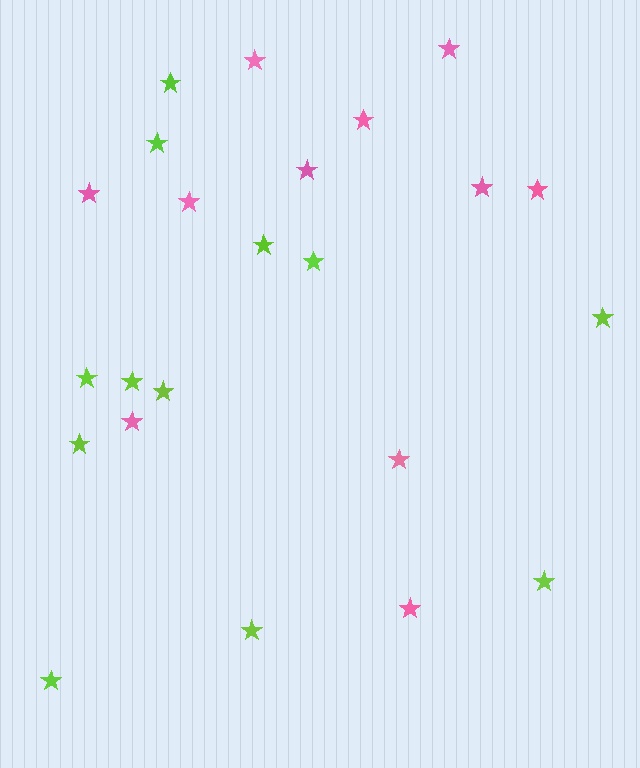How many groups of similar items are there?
There are 2 groups: one group of pink stars (11) and one group of lime stars (12).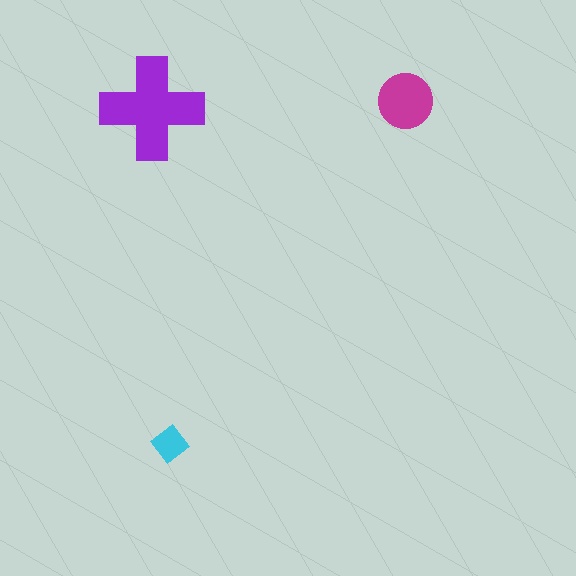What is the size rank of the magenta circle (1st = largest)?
2nd.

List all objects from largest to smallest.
The purple cross, the magenta circle, the cyan diamond.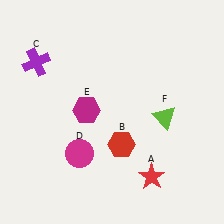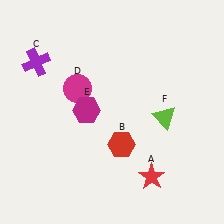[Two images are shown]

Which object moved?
The magenta circle (D) moved up.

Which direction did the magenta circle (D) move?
The magenta circle (D) moved up.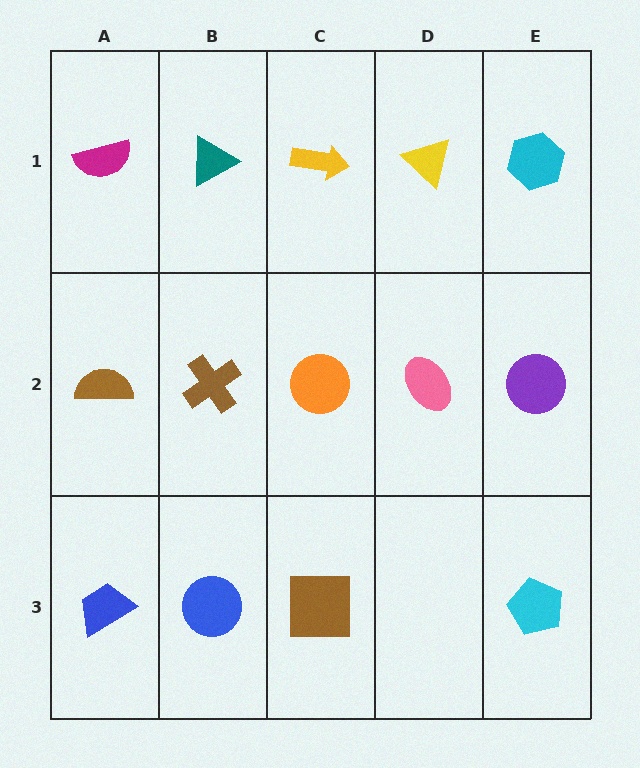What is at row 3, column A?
A blue trapezoid.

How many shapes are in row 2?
5 shapes.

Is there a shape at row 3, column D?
No, that cell is empty.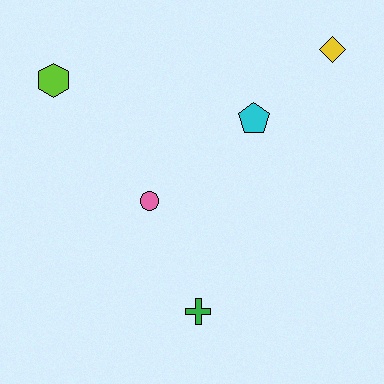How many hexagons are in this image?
There is 1 hexagon.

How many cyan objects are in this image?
There is 1 cyan object.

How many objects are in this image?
There are 5 objects.